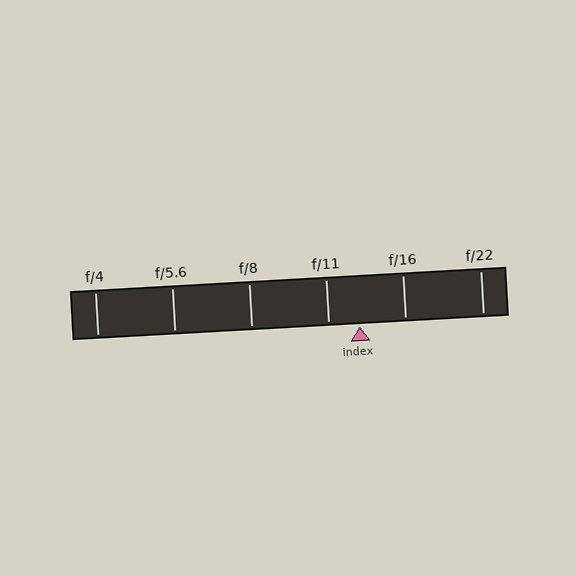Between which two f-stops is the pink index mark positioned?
The index mark is between f/11 and f/16.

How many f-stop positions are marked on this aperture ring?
There are 6 f-stop positions marked.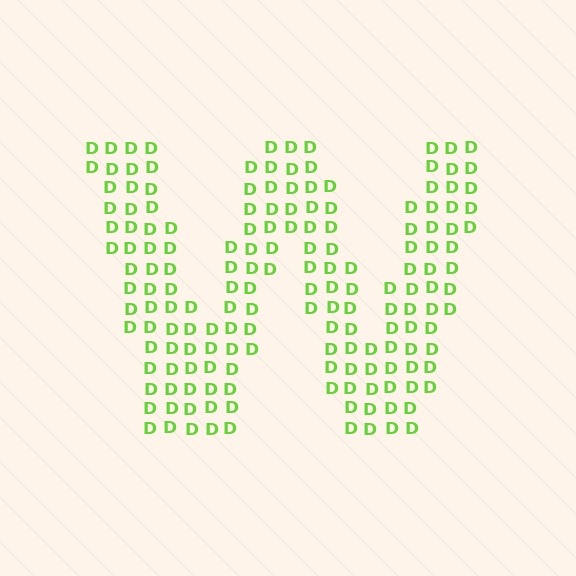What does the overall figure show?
The overall figure shows the letter W.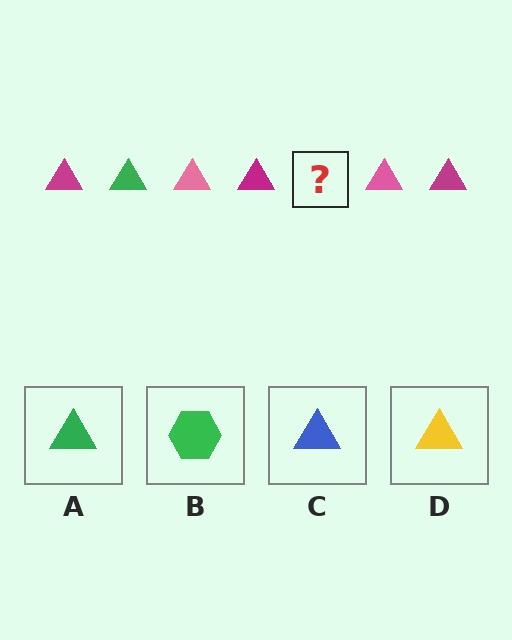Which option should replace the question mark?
Option A.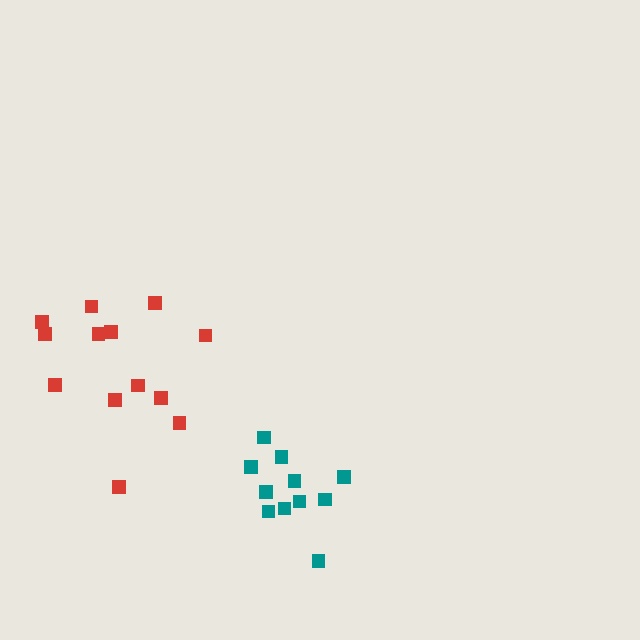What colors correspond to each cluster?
The clusters are colored: teal, red.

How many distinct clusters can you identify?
There are 2 distinct clusters.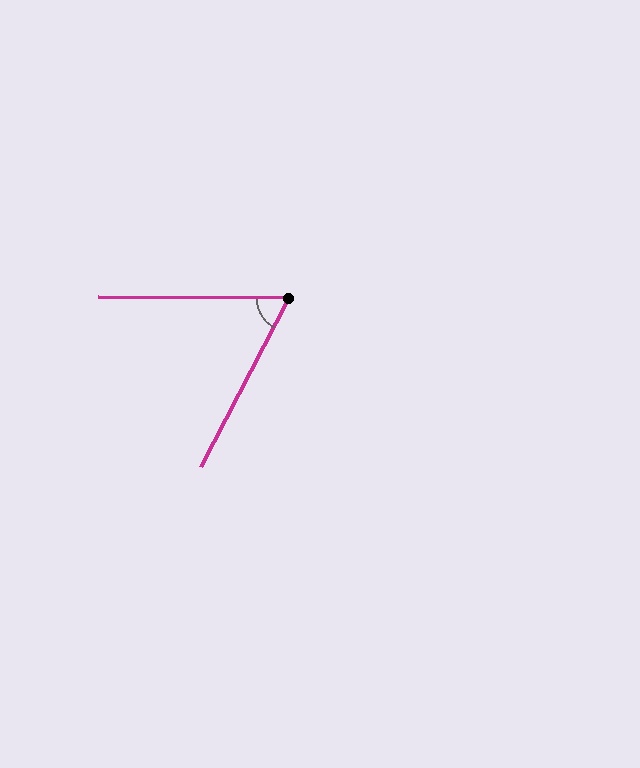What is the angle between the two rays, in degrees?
Approximately 63 degrees.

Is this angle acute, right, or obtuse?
It is acute.